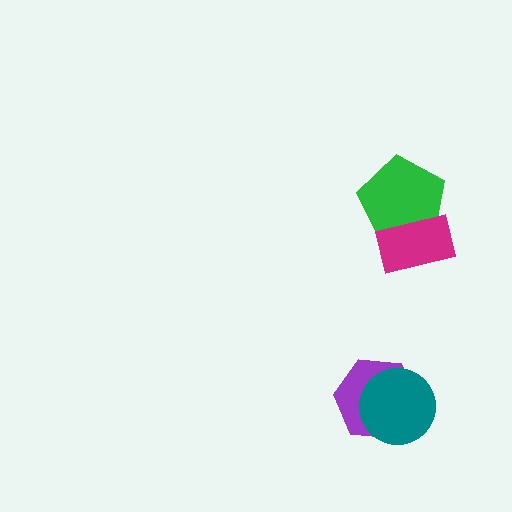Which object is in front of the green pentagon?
The magenta rectangle is in front of the green pentagon.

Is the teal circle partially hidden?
No, no other shape covers it.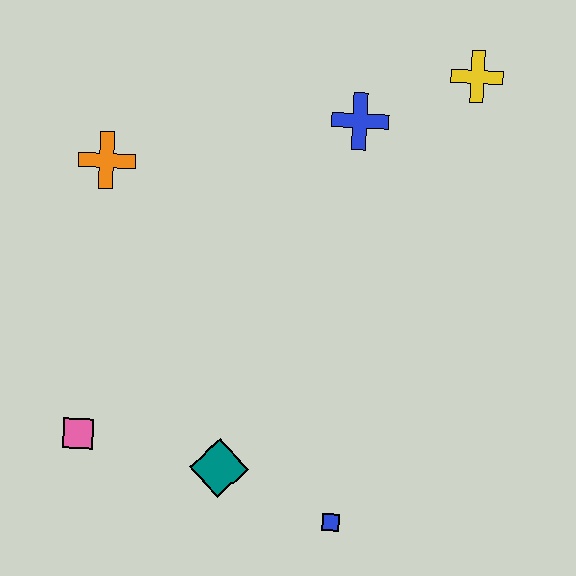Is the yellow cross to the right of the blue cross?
Yes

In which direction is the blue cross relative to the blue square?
The blue cross is above the blue square.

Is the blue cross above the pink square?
Yes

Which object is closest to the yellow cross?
The blue cross is closest to the yellow cross.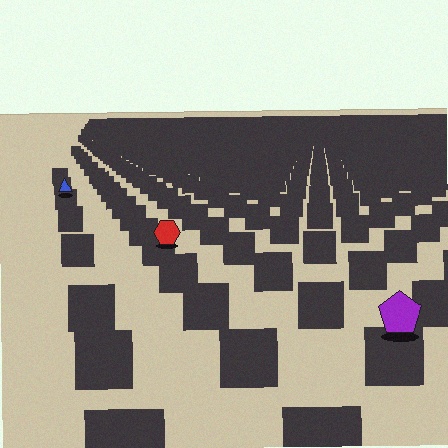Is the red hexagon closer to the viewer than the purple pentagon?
No. The purple pentagon is closer — you can tell from the texture gradient: the ground texture is coarser near it.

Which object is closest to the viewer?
The purple pentagon is closest. The texture marks near it are larger and more spread out.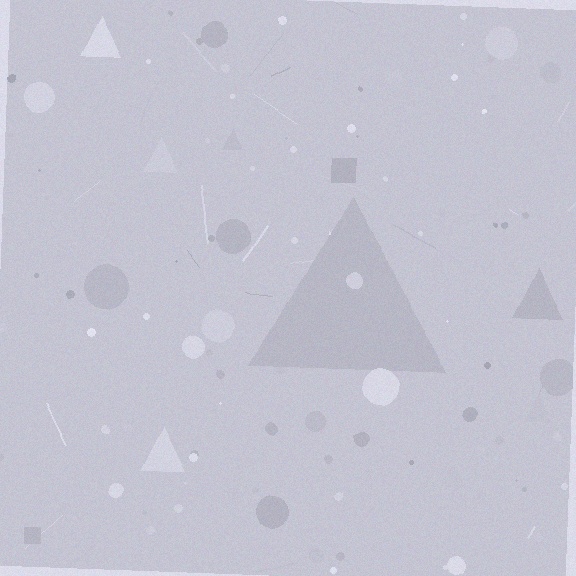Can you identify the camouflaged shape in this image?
The camouflaged shape is a triangle.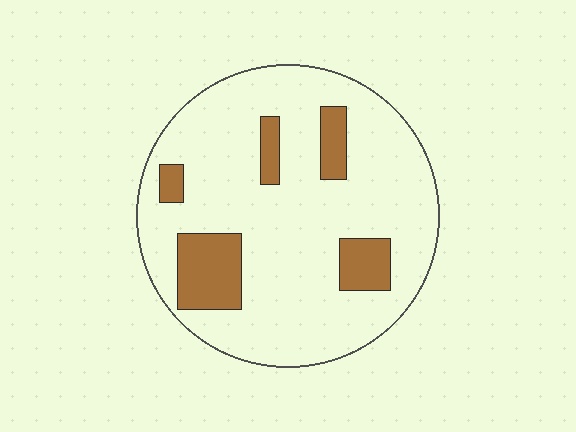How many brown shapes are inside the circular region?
5.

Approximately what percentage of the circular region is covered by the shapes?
Approximately 15%.